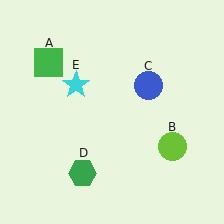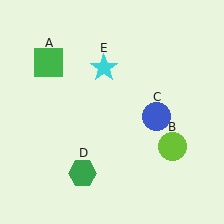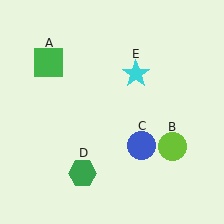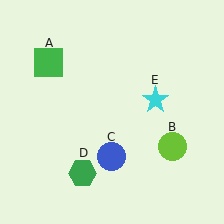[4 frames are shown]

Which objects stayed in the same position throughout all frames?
Green square (object A) and lime circle (object B) and green hexagon (object D) remained stationary.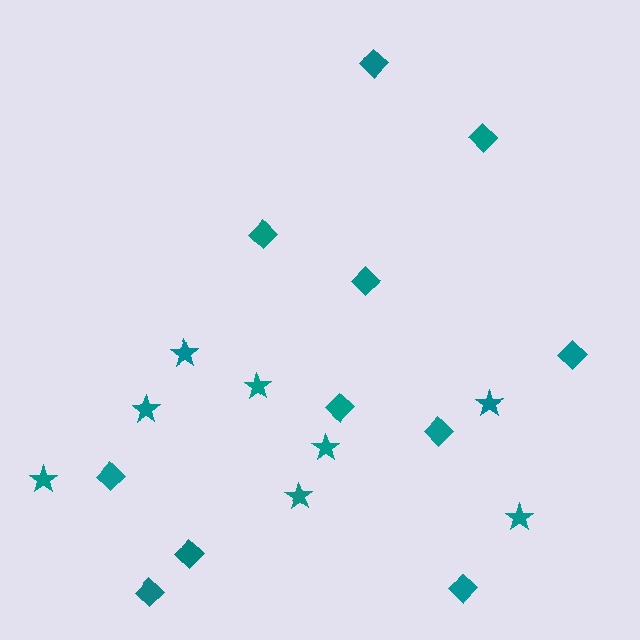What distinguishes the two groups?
There are 2 groups: one group of stars (8) and one group of diamonds (11).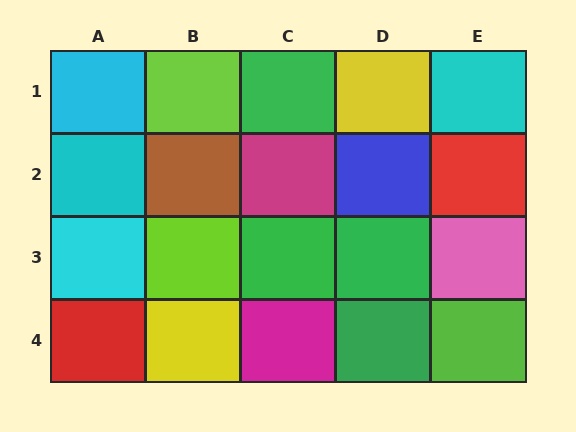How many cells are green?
4 cells are green.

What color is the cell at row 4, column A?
Red.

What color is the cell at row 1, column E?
Cyan.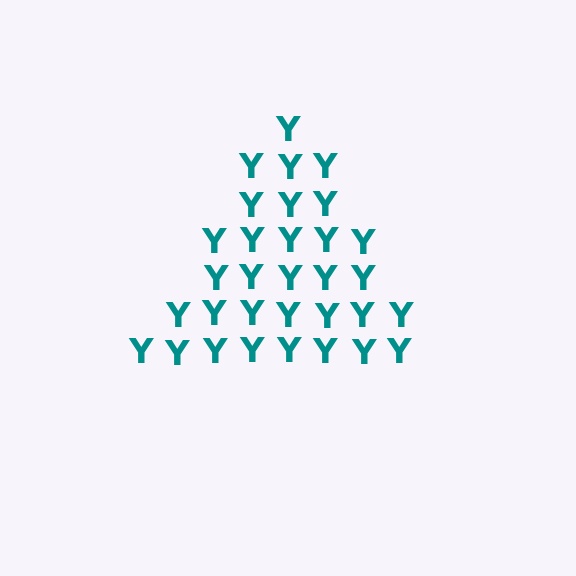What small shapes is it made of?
It is made of small letter Y's.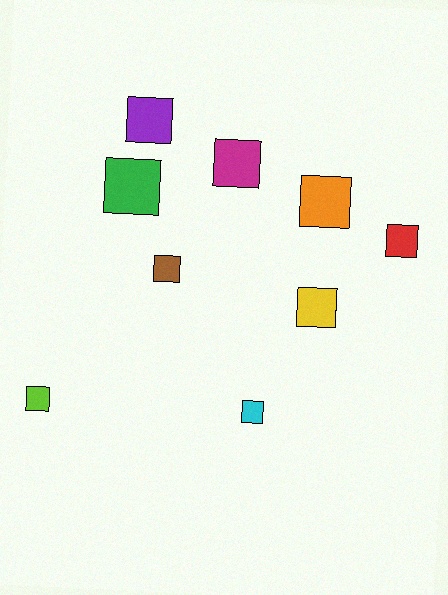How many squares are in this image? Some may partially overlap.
There are 9 squares.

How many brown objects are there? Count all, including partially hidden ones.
There is 1 brown object.